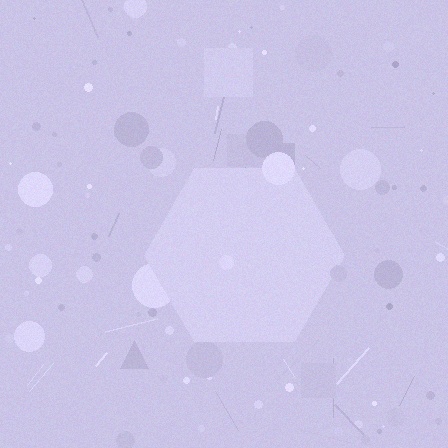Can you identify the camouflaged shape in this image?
The camouflaged shape is a hexagon.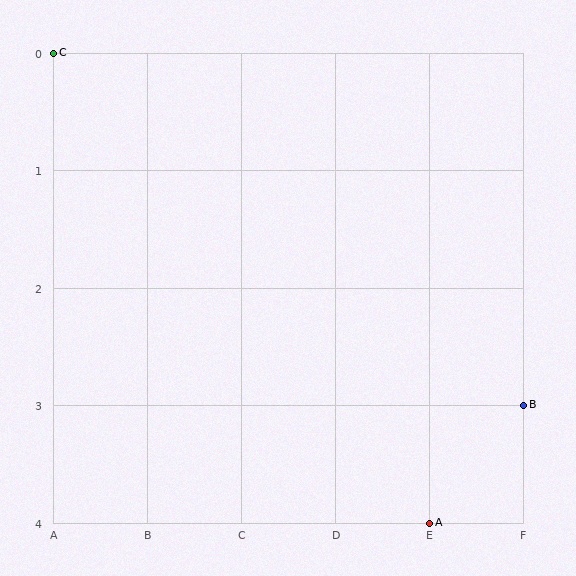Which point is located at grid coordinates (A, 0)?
Point C is at (A, 0).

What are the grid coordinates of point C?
Point C is at grid coordinates (A, 0).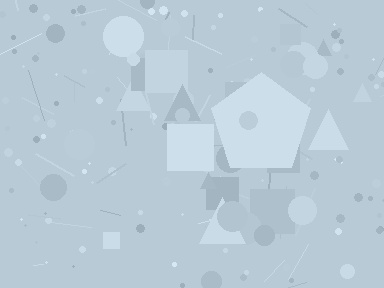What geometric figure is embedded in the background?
A pentagon is embedded in the background.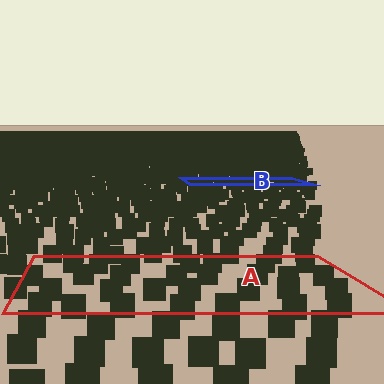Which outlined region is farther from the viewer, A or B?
Region B is farther from the viewer — the texture elements inside it appear smaller and more densely packed.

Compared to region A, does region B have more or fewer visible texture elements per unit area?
Region B has more texture elements per unit area — they are packed more densely because it is farther away.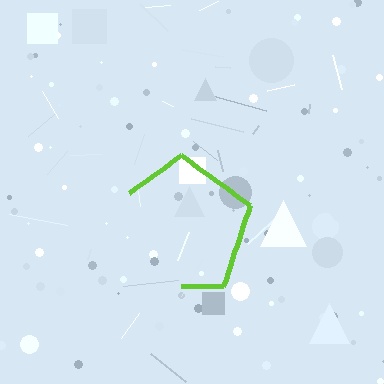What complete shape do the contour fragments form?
The contour fragments form a pentagon.